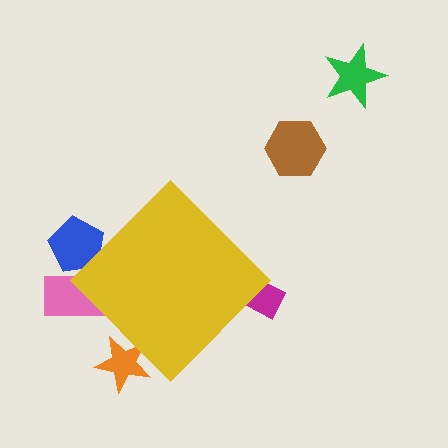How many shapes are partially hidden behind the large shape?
4 shapes are partially hidden.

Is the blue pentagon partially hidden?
Yes, the blue pentagon is partially hidden behind the yellow diamond.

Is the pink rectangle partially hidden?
Yes, the pink rectangle is partially hidden behind the yellow diamond.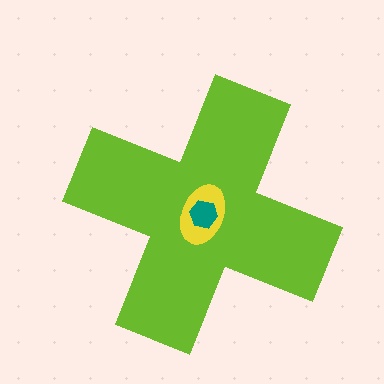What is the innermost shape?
The teal hexagon.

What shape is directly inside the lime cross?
The yellow ellipse.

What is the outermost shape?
The lime cross.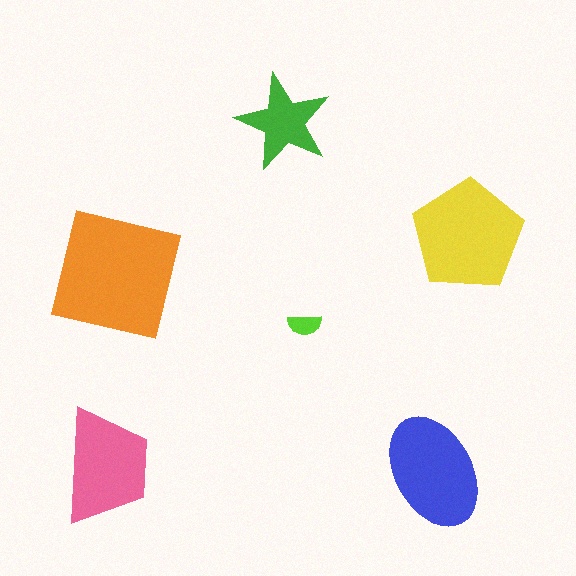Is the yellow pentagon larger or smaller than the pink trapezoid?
Larger.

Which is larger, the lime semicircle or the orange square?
The orange square.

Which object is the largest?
The orange square.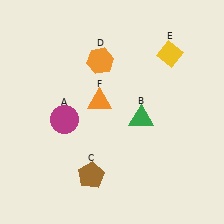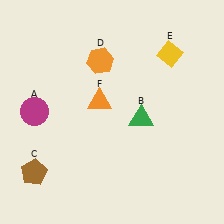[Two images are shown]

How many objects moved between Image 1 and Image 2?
2 objects moved between the two images.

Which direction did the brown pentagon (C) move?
The brown pentagon (C) moved left.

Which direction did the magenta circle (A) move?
The magenta circle (A) moved left.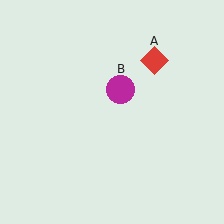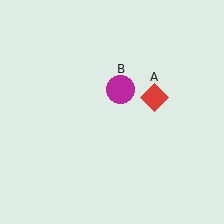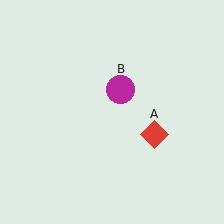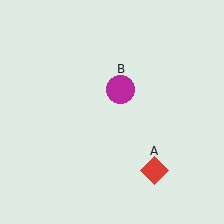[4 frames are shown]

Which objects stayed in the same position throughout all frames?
Magenta circle (object B) remained stationary.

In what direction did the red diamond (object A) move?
The red diamond (object A) moved down.